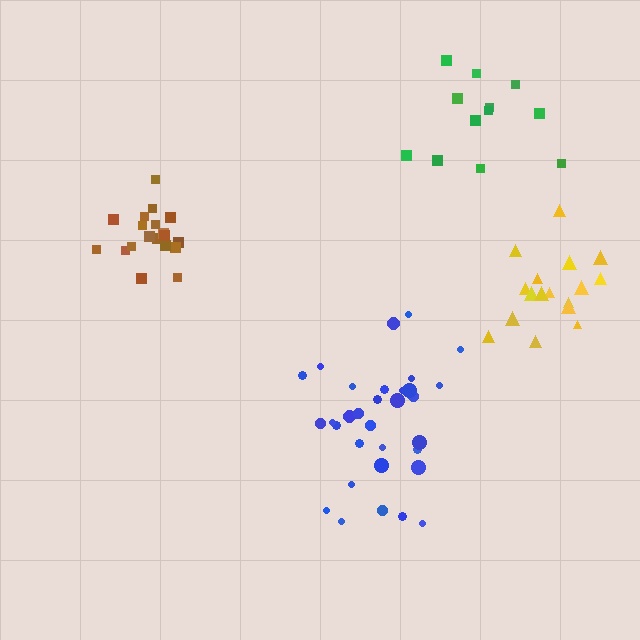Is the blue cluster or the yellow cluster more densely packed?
Yellow.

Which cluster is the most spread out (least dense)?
Green.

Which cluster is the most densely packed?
Brown.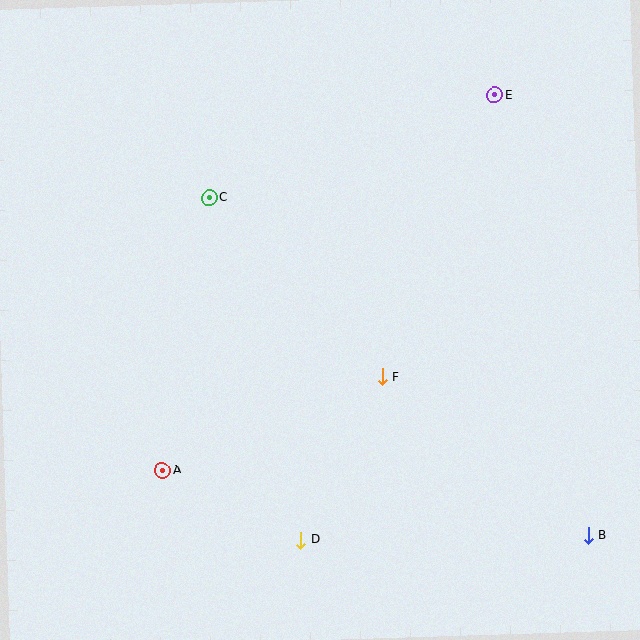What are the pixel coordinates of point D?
Point D is at (301, 540).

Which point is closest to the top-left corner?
Point C is closest to the top-left corner.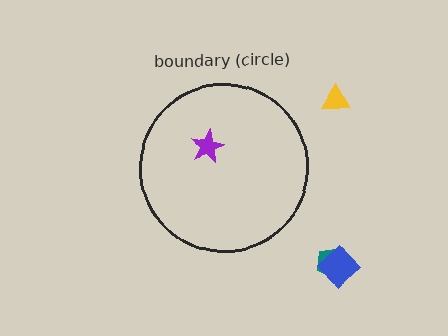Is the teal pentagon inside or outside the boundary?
Outside.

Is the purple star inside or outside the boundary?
Inside.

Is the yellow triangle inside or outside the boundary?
Outside.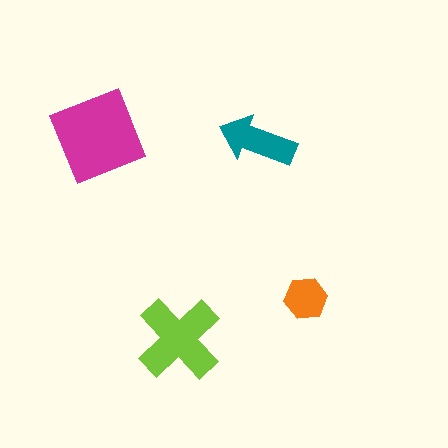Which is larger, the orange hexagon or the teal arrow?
The teal arrow.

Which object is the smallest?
The orange hexagon.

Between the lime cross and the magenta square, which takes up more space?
The magenta square.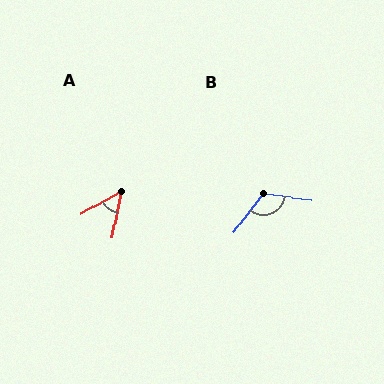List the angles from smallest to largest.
A (50°), B (120°).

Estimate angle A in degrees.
Approximately 50 degrees.